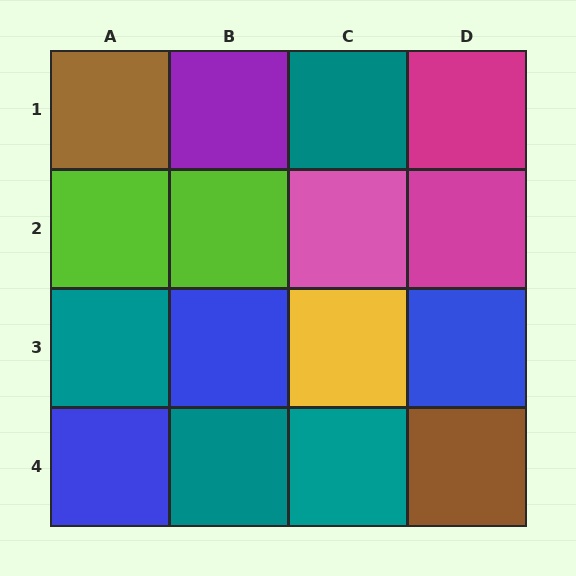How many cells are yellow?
1 cell is yellow.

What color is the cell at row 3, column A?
Teal.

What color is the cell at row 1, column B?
Purple.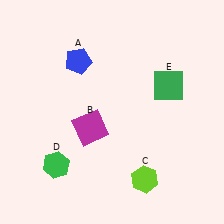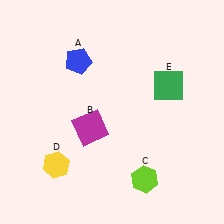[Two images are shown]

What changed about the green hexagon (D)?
In Image 1, D is green. In Image 2, it changed to yellow.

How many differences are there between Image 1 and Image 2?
There is 1 difference between the two images.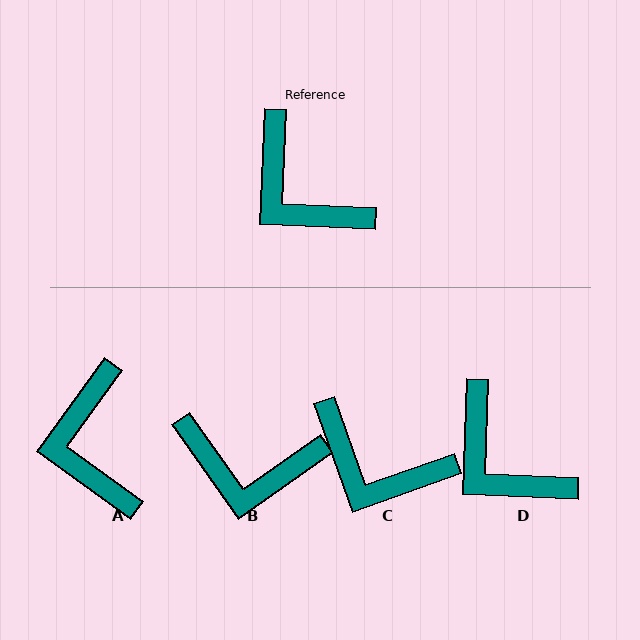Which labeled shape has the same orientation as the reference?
D.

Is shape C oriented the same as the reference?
No, it is off by about 22 degrees.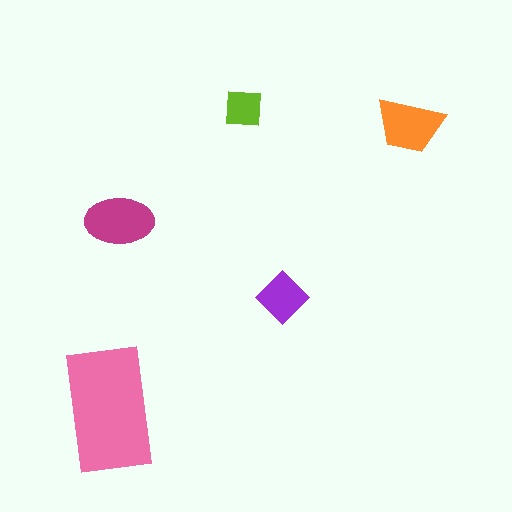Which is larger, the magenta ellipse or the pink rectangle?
The pink rectangle.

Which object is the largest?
The pink rectangle.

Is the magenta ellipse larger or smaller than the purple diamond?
Larger.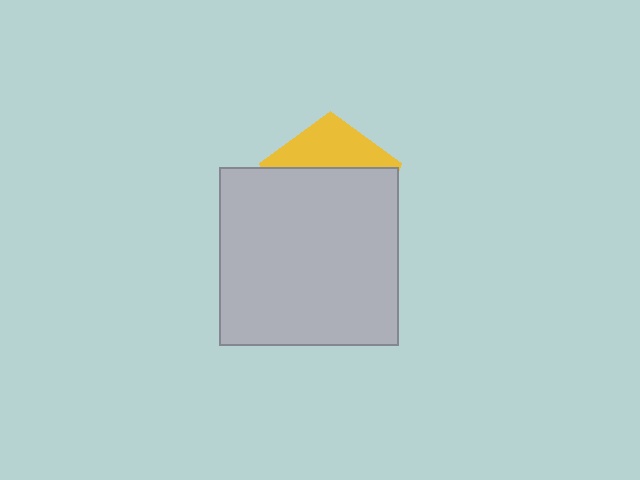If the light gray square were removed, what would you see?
You would see the complete yellow pentagon.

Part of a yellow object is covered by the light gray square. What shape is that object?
It is a pentagon.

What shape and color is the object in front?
The object in front is a light gray square.